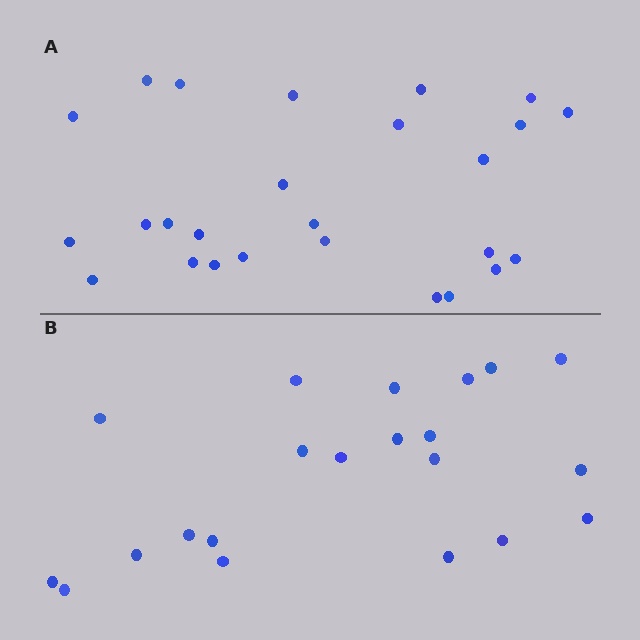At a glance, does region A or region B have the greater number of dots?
Region A (the top region) has more dots.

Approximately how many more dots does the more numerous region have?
Region A has about 5 more dots than region B.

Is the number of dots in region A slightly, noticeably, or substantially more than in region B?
Region A has only slightly more — the two regions are fairly close. The ratio is roughly 1.2 to 1.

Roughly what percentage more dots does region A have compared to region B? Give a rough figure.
About 25% more.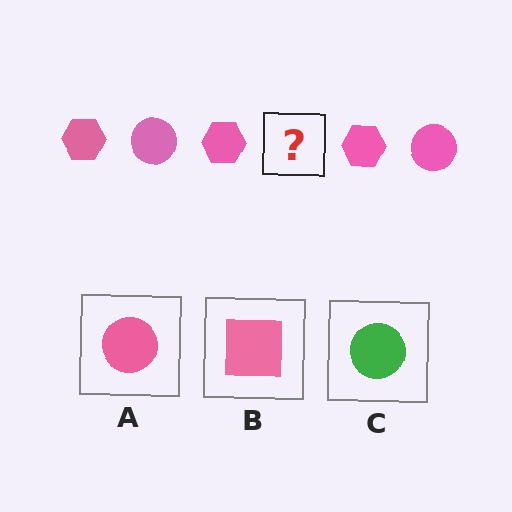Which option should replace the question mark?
Option A.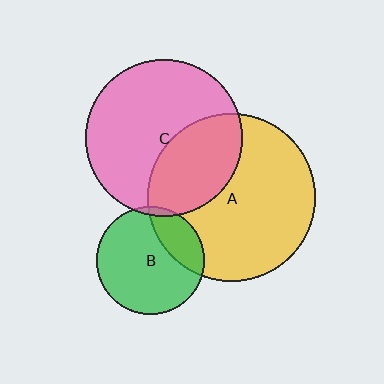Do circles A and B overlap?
Yes.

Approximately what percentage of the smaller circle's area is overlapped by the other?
Approximately 25%.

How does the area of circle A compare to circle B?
Approximately 2.4 times.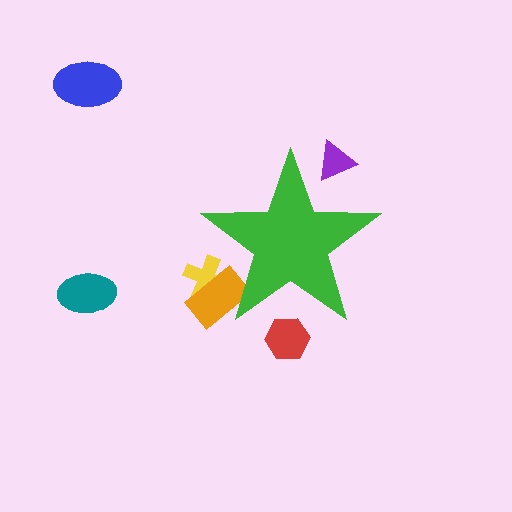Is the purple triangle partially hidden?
Yes, the purple triangle is partially hidden behind the green star.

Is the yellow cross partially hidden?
Yes, the yellow cross is partially hidden behind the green star.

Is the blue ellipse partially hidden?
No, the blue ellipse is fully visible.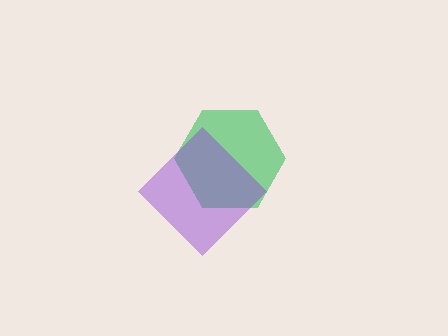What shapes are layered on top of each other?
The layered shapes are: a green hexagon, a purple diamond.